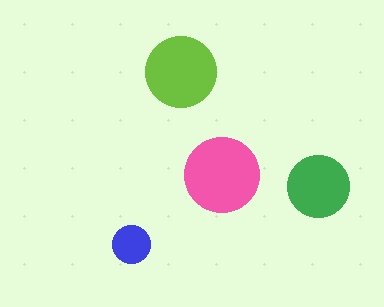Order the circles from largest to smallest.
the pink one, the lime one, the green one, the blue one.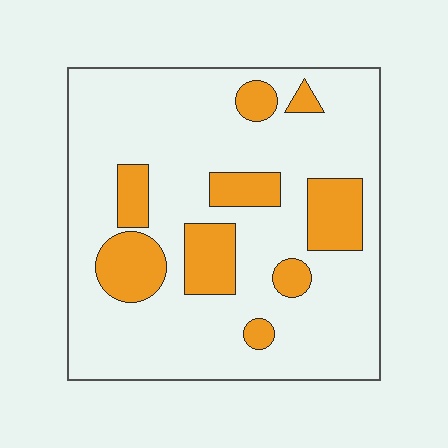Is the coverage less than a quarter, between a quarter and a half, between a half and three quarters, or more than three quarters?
Less than a quarter.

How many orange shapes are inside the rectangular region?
9.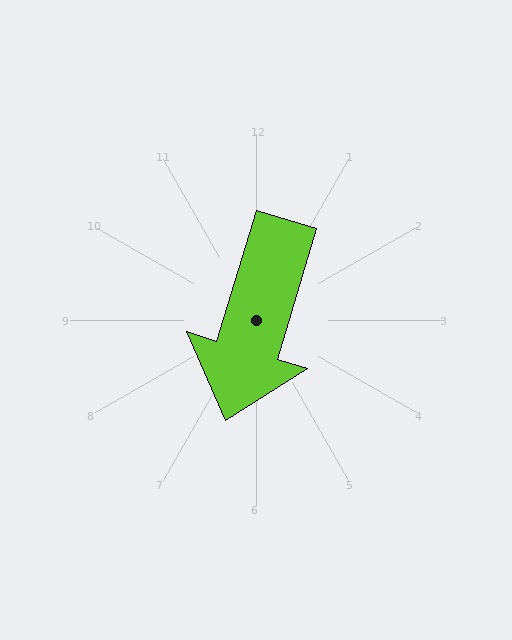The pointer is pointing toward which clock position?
Roughly 7 o'clock.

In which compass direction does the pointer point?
South.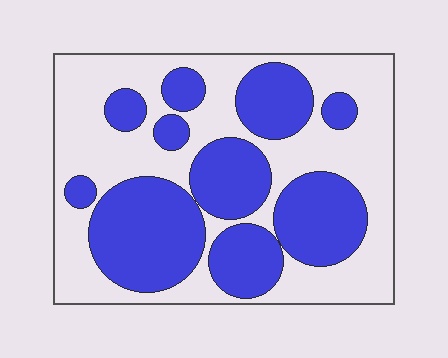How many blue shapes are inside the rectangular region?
10.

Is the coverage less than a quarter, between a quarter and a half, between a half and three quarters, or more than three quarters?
Between a quarter and a half.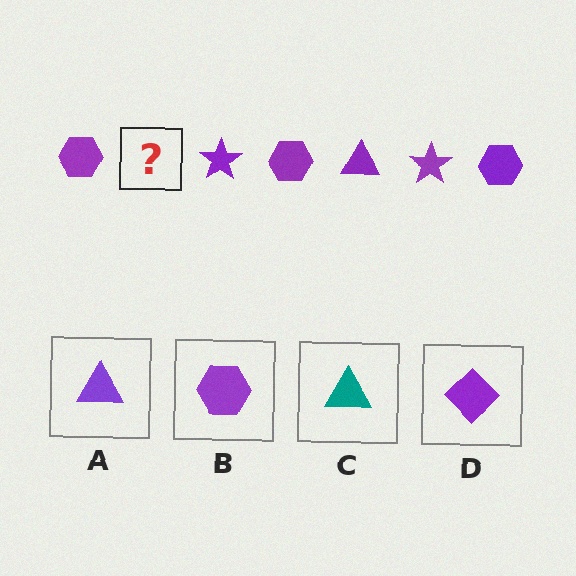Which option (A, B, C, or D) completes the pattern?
A.